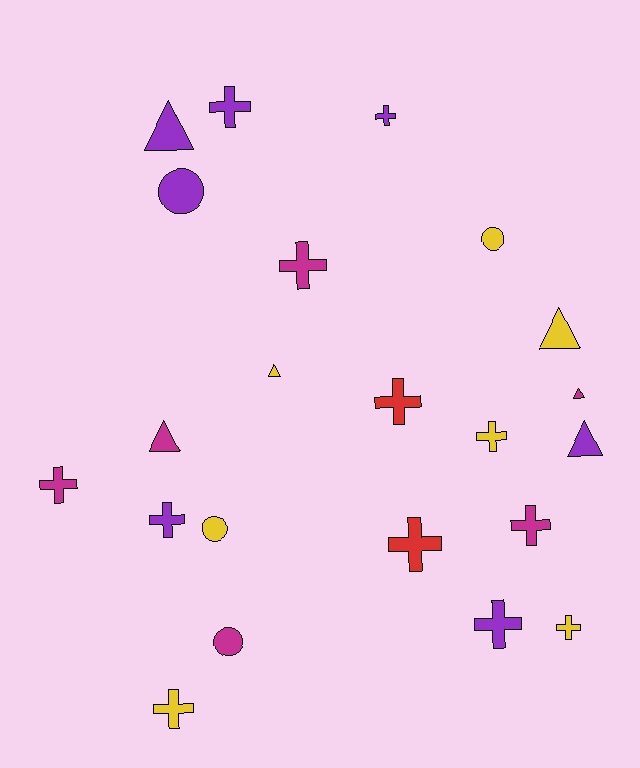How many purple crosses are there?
There are 4 purple crosses.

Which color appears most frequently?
Purple, with 7 objects.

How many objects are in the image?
There are 22 objects.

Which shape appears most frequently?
Cross, with 12 objects.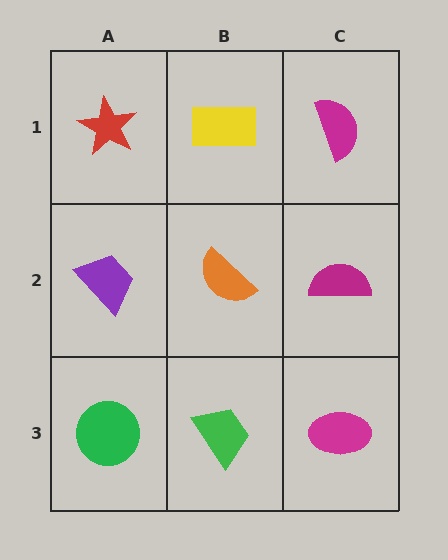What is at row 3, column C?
A magenta ellipse.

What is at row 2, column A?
A purple trapezoid.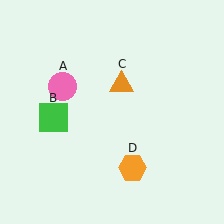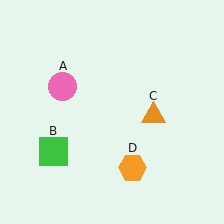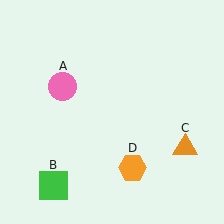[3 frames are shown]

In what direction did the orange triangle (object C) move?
The orange triangle (object C) moved down and to the right.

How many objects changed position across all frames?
2 objects changed position: green square (object B), orange triangle (object C).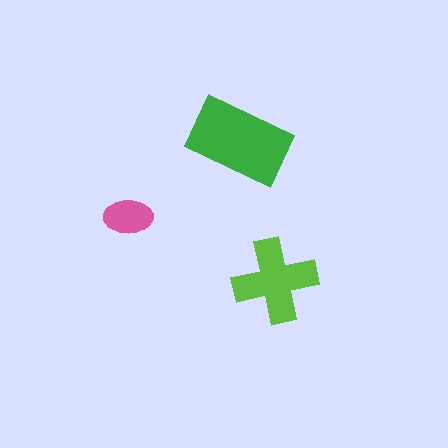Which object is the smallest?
The pink ellipse.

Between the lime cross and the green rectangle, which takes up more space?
The green rectangle.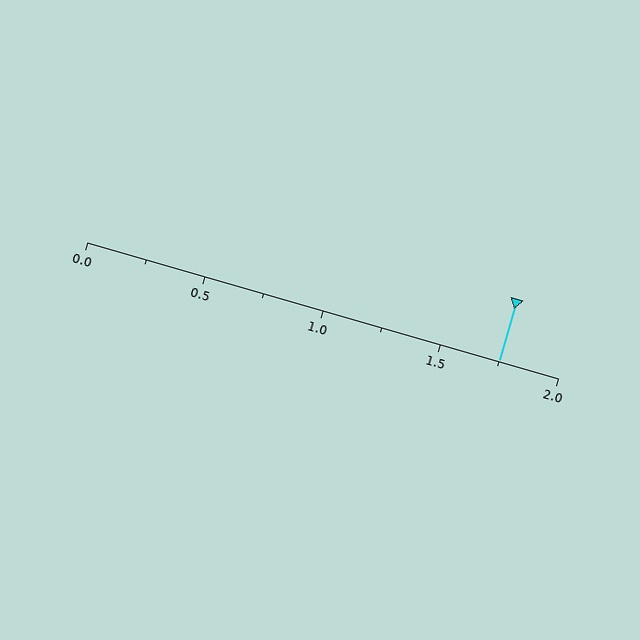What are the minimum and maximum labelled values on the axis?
The axis runs from 0.0 to 2.0.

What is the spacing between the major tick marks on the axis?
The major ticks are spaced 0.5 apart.